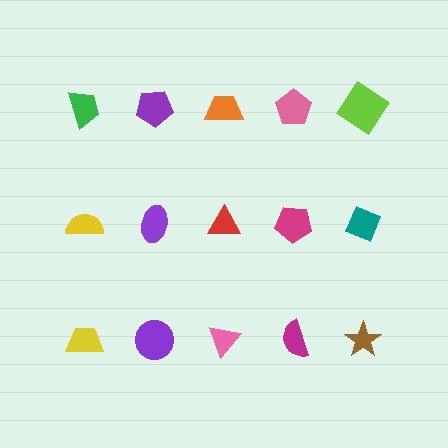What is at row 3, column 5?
A brown star.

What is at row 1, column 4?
A pink pentagon.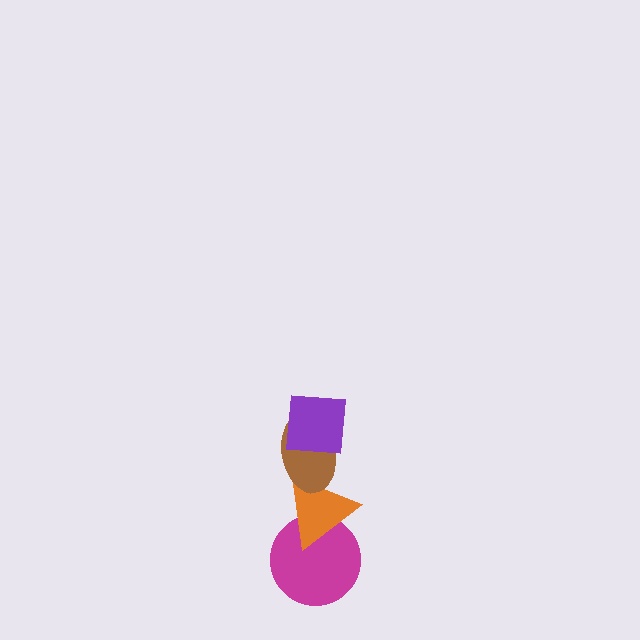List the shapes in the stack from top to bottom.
From top to bottom: the purple square, the brown ellipse, the orange triangle, the magenta circle.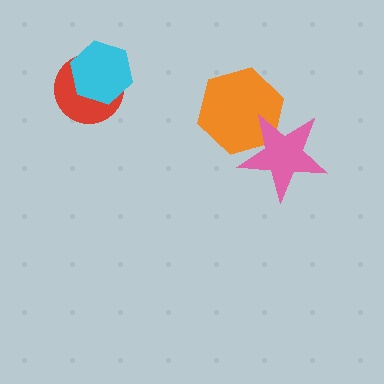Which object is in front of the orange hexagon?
The pink star is in front of the orange hexagon.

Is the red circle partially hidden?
Yes, it is partially covered by another shape.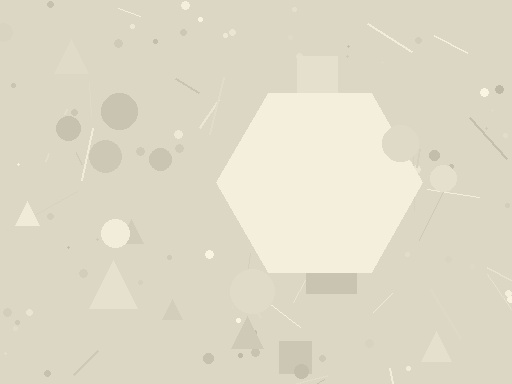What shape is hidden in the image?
A hexagon is hidden in the image.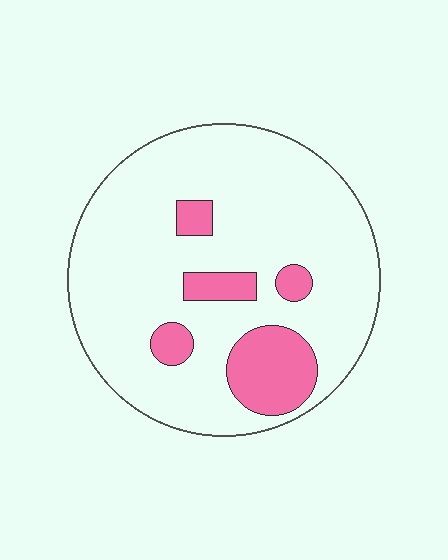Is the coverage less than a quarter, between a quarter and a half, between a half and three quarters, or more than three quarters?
Less than a quarter.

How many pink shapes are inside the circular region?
5.